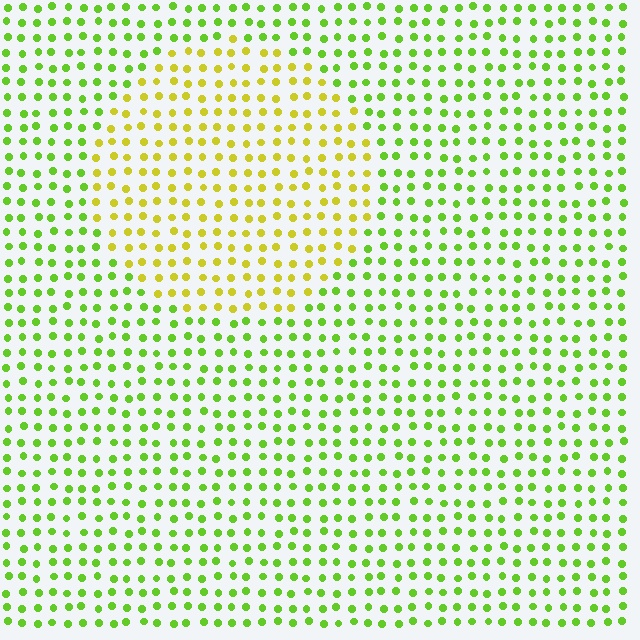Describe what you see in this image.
The image is filled with small lime elements in a uniform arrangement. A circle-shaped region is visible where the elements are tinted to a slightly different hue, forming a subtle color boundary.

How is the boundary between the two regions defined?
The boundary is defined purely by a slight shift in hue (about 38 degrees). Spacing, size, and orientation are identical on both sides.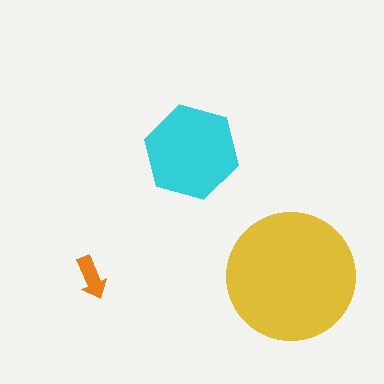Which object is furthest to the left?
The orange arrow is leftmost.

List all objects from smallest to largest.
The orange arrow, the cyan hexagon, the yellow circle.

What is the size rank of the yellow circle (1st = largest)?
1st.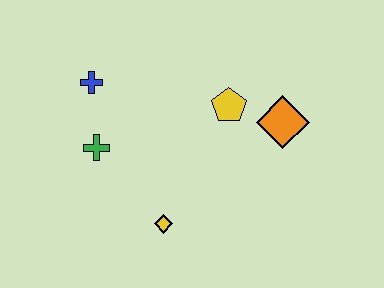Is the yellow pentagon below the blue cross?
Yes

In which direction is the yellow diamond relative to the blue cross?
The yellow diamond is below the blue cross.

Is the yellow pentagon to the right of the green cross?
Yes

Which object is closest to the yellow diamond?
The green cross is closest to the yellow diamond.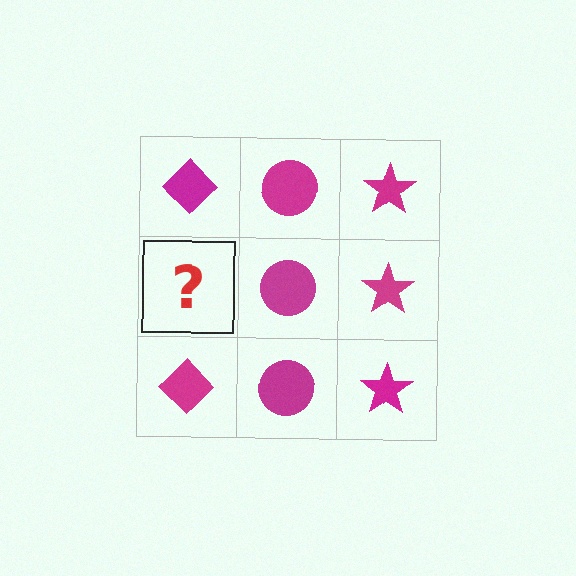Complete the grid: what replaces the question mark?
The question mark should be replaced with a magenta diamond.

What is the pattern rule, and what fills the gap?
The rule is that each column has a consistent shape. The gap should be filled with a magenta diamond.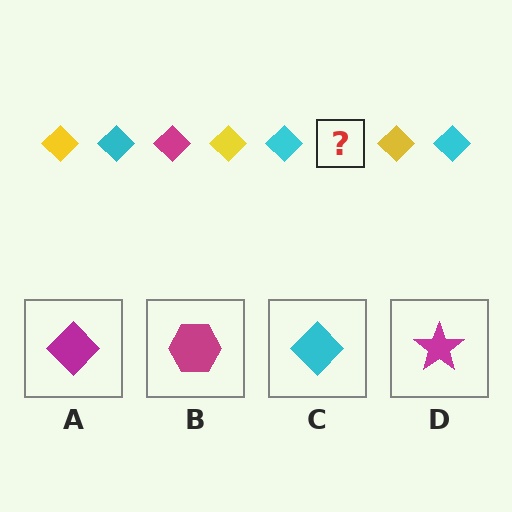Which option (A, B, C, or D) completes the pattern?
A.